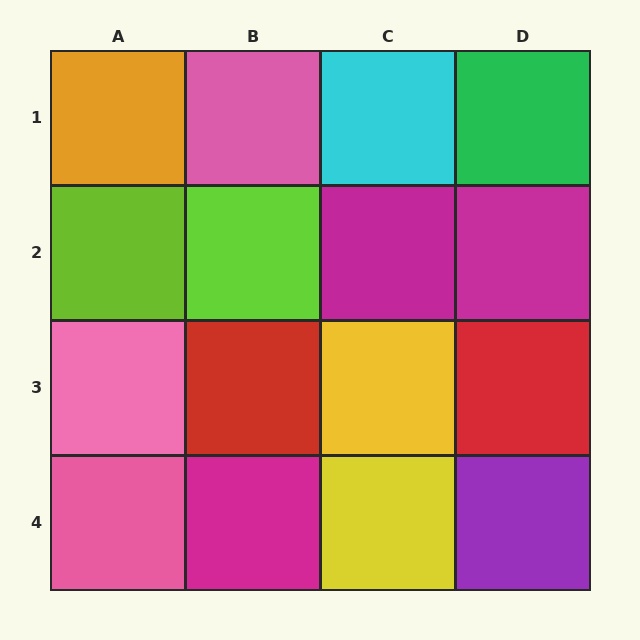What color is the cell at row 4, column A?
Pink.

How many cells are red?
2 cells are red.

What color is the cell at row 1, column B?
Pink.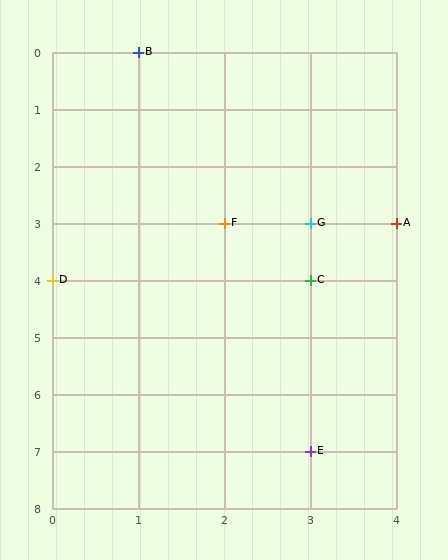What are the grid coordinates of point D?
Point D is at grid coordinates (0, 4).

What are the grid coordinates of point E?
Point E is at grid coordinates (3, 7).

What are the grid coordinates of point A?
Point A is at grid coordinates (4, 3).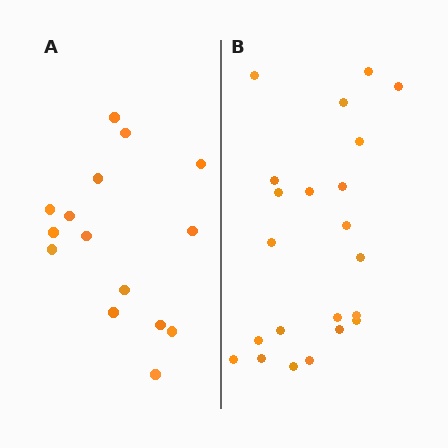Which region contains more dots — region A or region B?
Region B (the right region) has more dots.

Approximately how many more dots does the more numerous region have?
Region B has roughly 8 or so more dots than region A.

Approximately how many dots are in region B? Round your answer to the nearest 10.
About 20 dots. (The exact count is 22, which rounds to 20.)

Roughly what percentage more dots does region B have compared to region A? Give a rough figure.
About 45% more.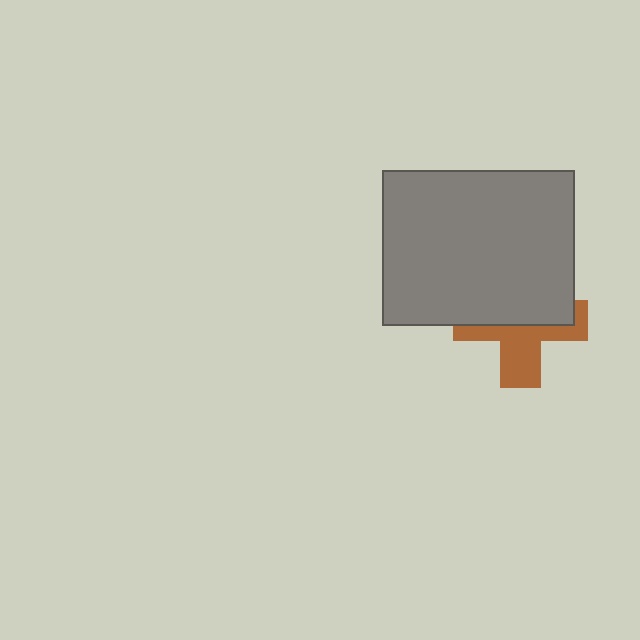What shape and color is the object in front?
The object in front is a gray rectangle.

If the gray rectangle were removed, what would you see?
You would see the complete brown cross.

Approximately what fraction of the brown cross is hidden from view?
Roughly 54% of the brown cross is hidden behind the gray rectangle.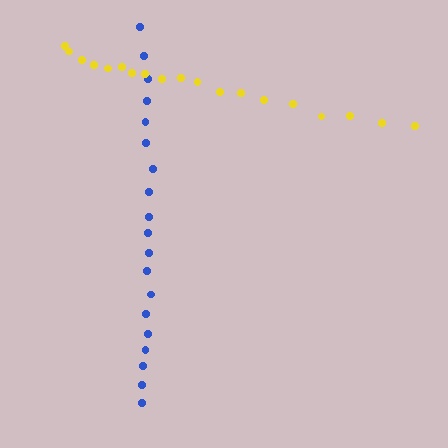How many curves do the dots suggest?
There are 2 distinct paths.